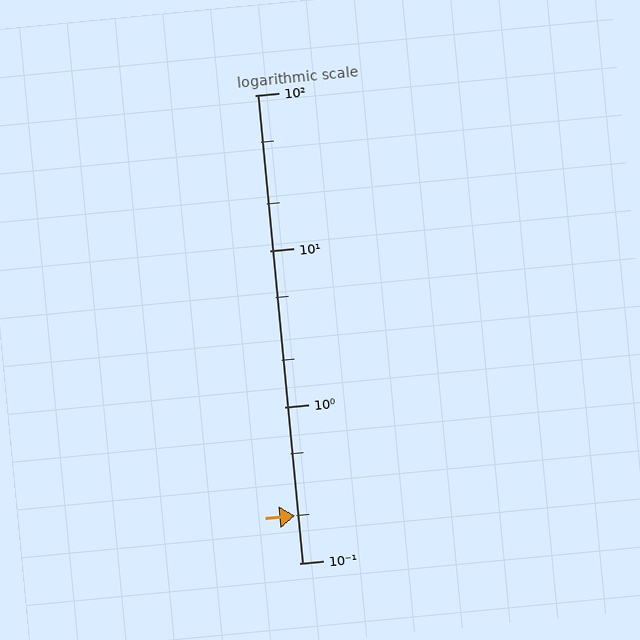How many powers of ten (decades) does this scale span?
The scale spans 3 decades, from 0.1 to 100.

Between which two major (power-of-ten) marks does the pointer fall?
The pointer is between 0.1 and 1.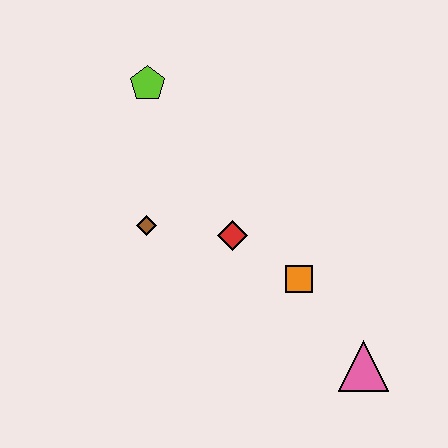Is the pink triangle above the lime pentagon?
No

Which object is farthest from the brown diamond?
The pink triangle is farthest from the brown diamond.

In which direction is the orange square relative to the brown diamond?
The orange square is to the right of the brown diamond.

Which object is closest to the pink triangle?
The orange square is closest to the pink triangle.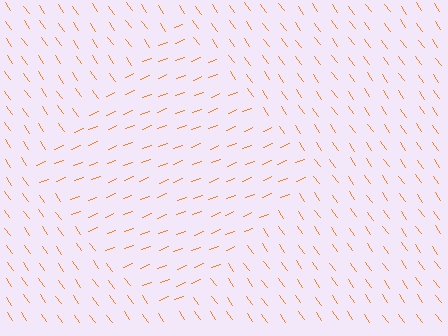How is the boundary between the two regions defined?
The boundary is defined purely by a change in line orientation (approximately 76 degrees difference). All lines are the same color and thickness.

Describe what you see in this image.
The image is filled with small orange line segments. A diamond region in the image has lines oriented differently from the surrounding lines, creating a visible texture boundary.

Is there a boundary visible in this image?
Yes, there is a texture boundary formed by a change in line orientation.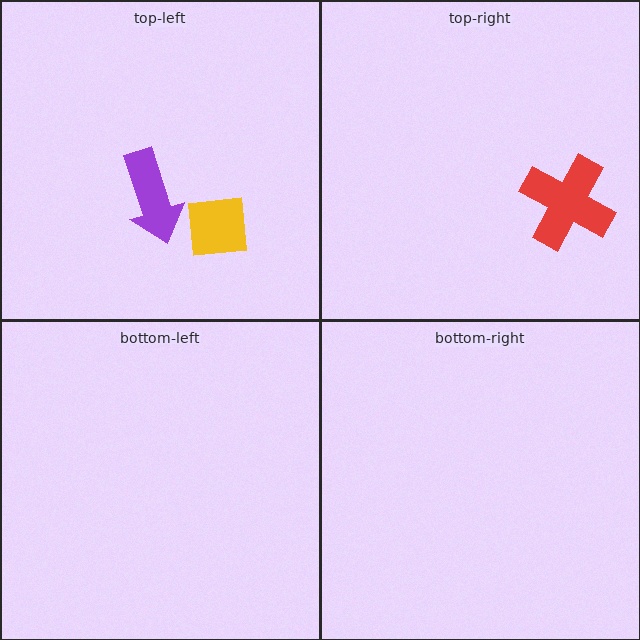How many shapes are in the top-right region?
1.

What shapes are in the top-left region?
The purple arrow, the yellow square.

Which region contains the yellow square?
The top-left region.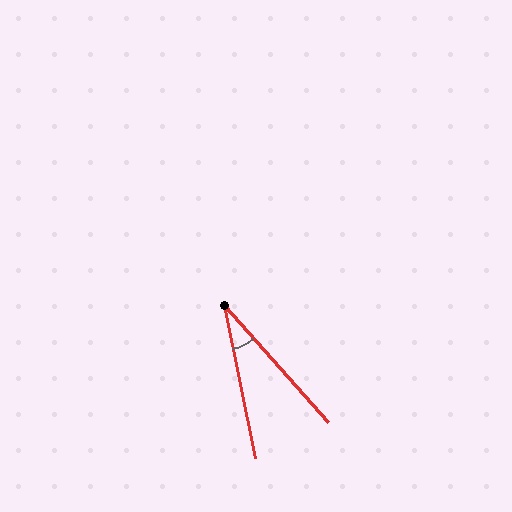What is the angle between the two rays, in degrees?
Approximately 30 degrees.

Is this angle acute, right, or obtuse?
It is acute.